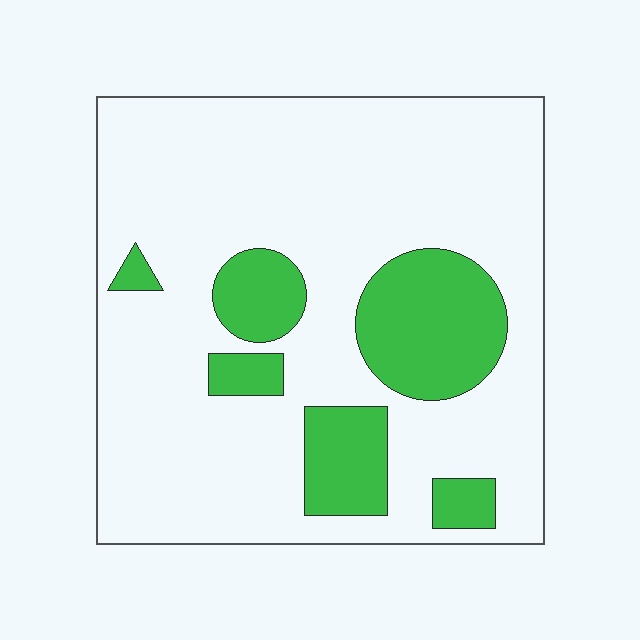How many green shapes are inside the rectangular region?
6.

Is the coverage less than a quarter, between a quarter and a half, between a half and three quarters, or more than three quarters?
Less than a quarter.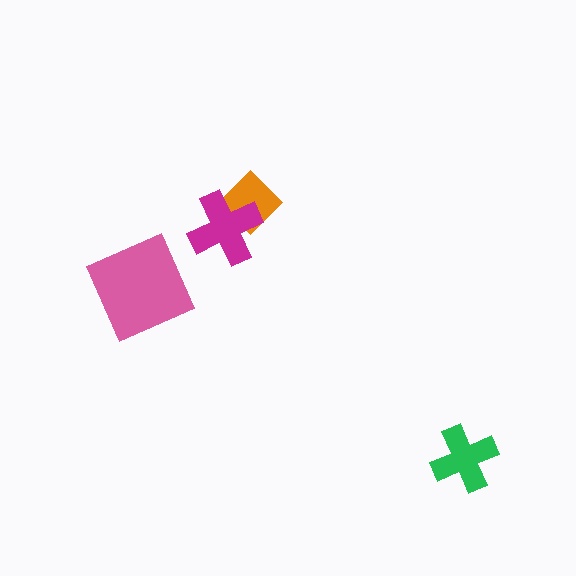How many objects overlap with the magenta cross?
1 object overlaps with the magenta cross.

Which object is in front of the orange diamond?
The magenta cross is in front of the orange diamond.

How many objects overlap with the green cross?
0 objects overlap with the green cross.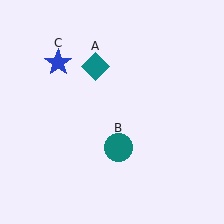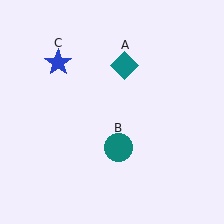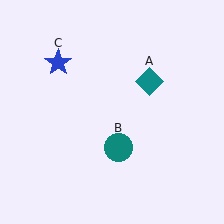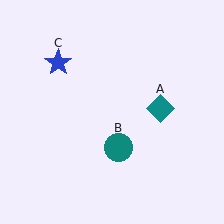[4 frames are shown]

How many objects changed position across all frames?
1 object changed position: teal diamond (object A).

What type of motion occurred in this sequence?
The teal diamond (object A) rotated clockwise around the center of the scene.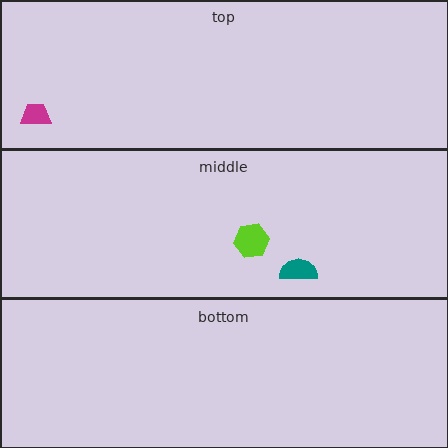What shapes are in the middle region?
The teal semicircle, the lime hexagon.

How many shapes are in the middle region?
2.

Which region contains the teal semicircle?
The middle region.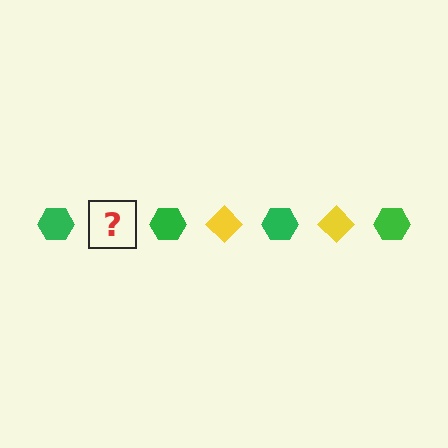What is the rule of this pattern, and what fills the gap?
The rule is that the pattern alternates between green hexagon and yellow diamond. The gap should be filled with a yellow diamond.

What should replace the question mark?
The question mark should be replaced with a yellow diamond.